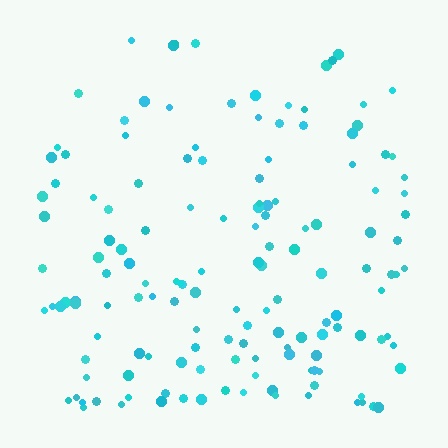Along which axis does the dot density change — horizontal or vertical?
Vertical.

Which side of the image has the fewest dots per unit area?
The top.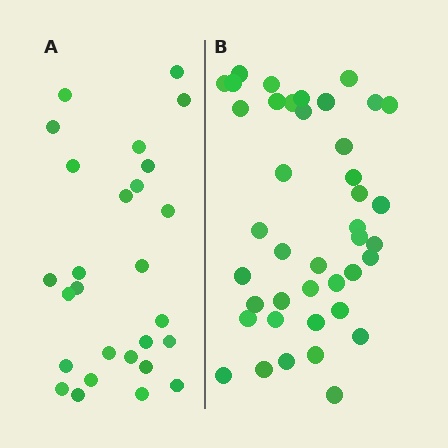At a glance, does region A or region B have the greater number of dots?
Region B (the right region) has more dots.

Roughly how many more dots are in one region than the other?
Region B has approximately 15 more dots than region A.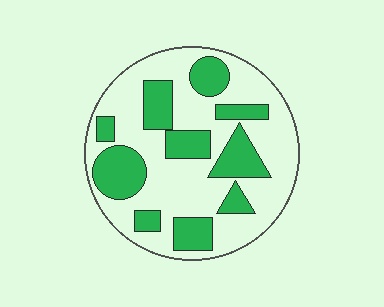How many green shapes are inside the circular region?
10.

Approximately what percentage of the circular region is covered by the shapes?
Approximately 35%.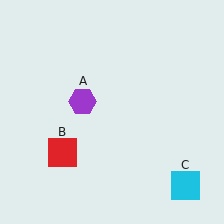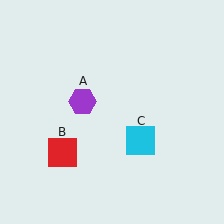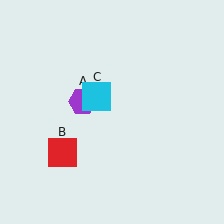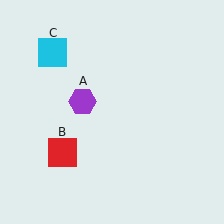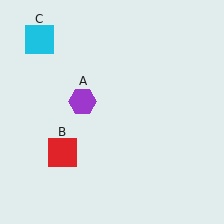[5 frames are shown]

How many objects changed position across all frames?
1 object changed position: cyan square (object C).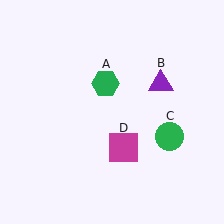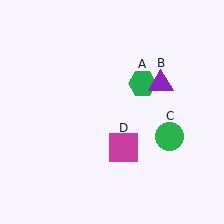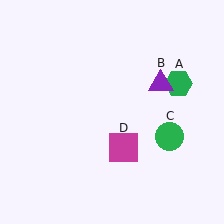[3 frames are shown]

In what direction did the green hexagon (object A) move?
The green hexagon (object A) moved right.